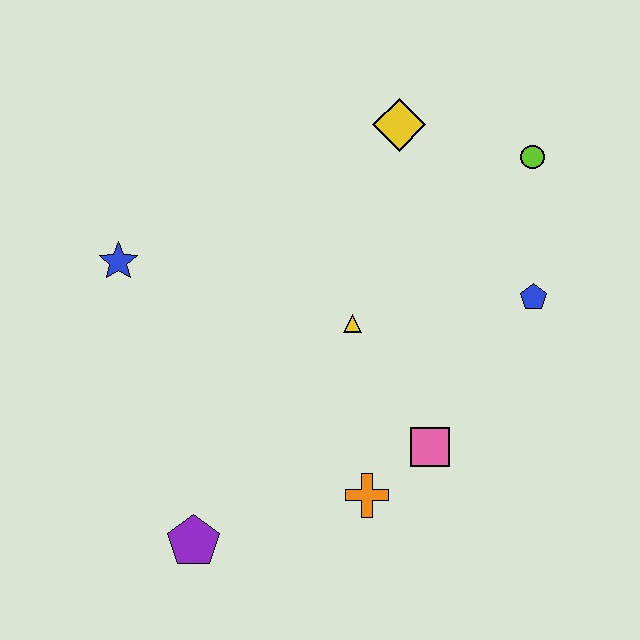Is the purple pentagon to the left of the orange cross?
Yes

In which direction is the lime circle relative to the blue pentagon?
The lime circle is above the blue pentagon.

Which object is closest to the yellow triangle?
The pink square is closest to the yellow triangle.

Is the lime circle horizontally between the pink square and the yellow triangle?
No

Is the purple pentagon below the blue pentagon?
Yes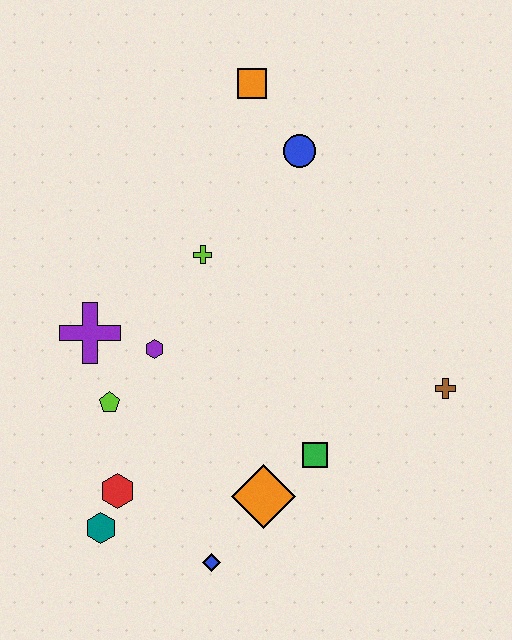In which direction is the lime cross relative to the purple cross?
The lime cross is to the right of the purple cross.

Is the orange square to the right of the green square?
No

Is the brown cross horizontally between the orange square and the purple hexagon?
No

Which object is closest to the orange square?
The blue circle is closest to the orange square.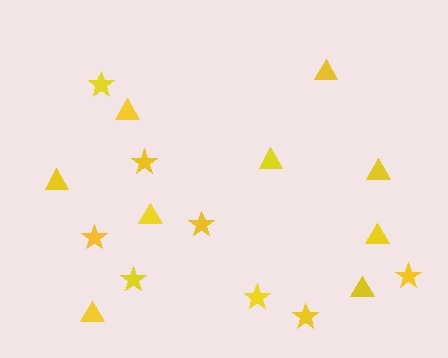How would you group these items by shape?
There are 2 groups: one group of triangles (9) and one group of stars (8).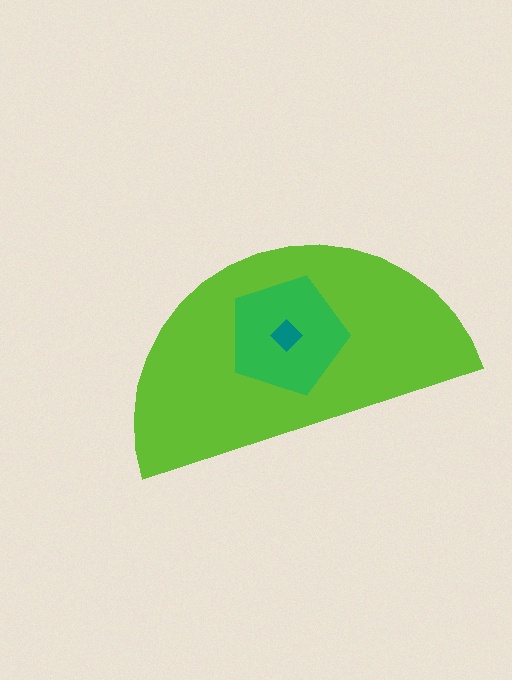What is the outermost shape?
The lime semicircle.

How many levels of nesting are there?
3.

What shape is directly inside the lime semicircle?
The green pentagon.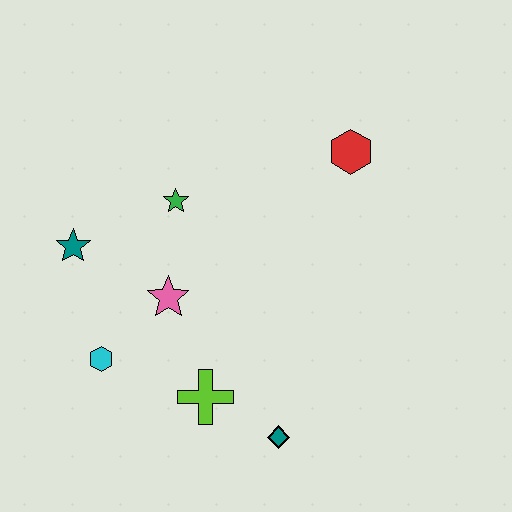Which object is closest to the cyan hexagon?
The pink star is closest to the cyan hexagon.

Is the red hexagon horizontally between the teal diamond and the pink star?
No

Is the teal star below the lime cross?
No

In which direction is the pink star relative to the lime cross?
The pink star is above the lime cross.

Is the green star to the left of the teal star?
No